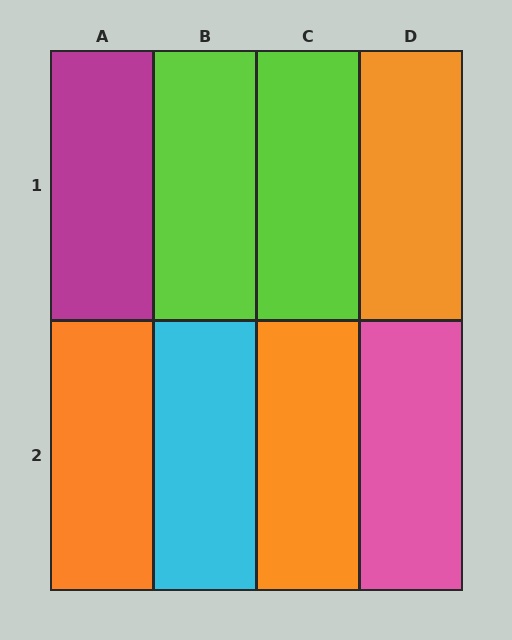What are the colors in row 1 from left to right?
Magenta, lime, lime, orange.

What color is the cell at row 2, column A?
Orange.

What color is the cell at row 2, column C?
Orange.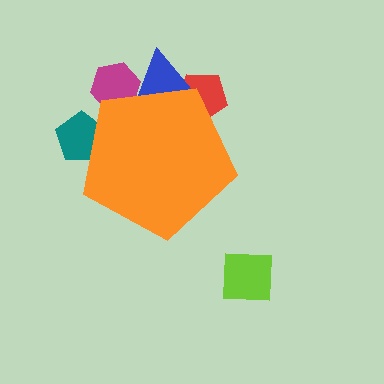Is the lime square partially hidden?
No, the lime square is fully visible.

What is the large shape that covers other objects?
An orange pentagon.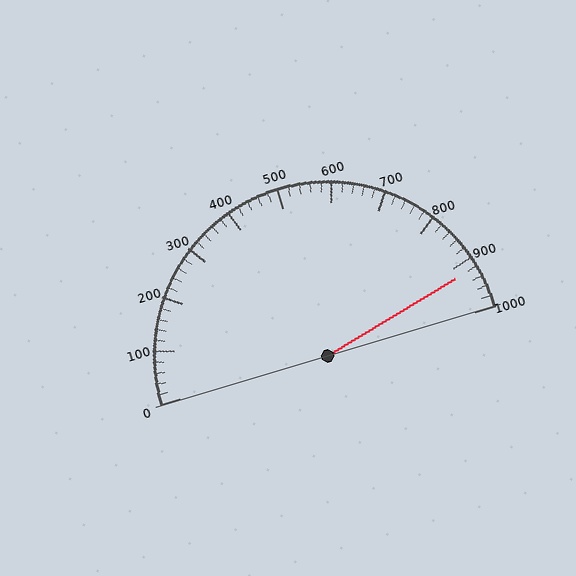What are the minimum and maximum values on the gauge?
The gauge ranges from 0 to 1000.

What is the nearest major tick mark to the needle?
The nearest major tick mark is 900.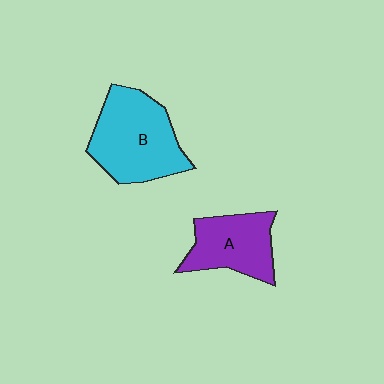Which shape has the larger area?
Shape B (cyan).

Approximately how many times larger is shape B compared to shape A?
Approximately 1.4 times.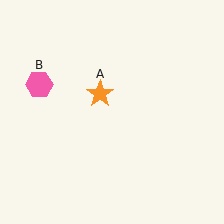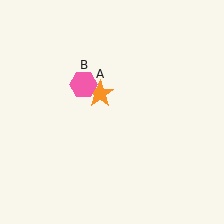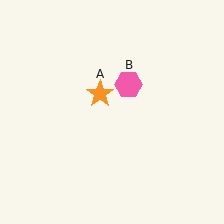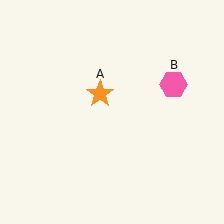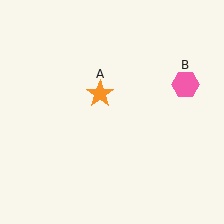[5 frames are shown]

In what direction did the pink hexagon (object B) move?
The pink hexagon (object B) moved right.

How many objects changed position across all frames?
1 object changed position: pink hexagon (object B).